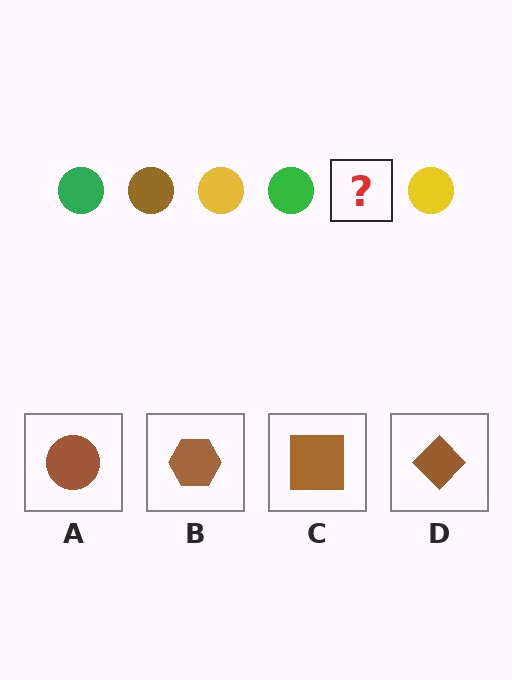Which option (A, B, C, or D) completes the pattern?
A.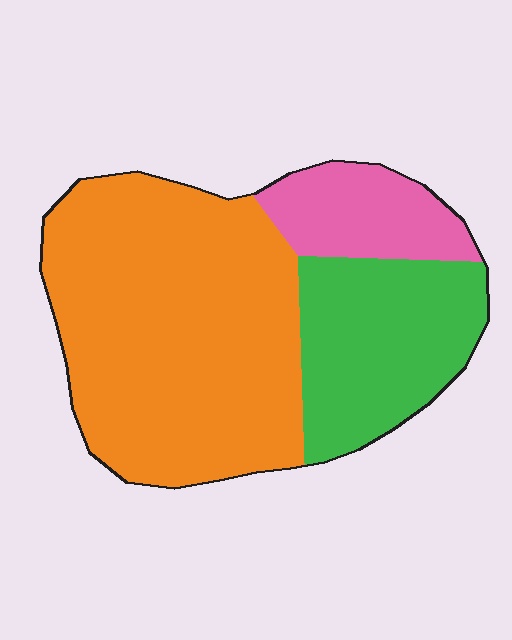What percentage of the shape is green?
Green takes up about one quarter (1/4) of the shape.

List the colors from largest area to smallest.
From largest to smallest: orange, green, pink.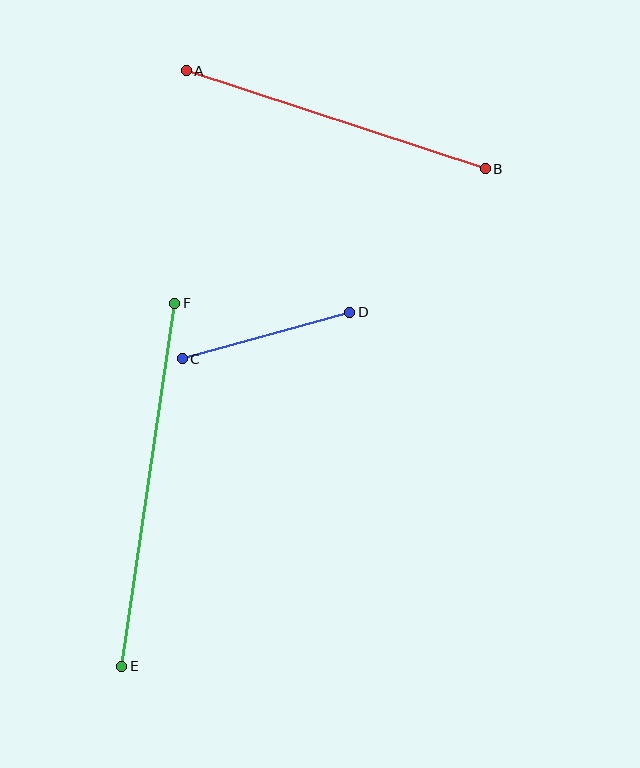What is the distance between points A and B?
The distance is approximately 315 pixels.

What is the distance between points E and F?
The distance is approximately 367 pixels.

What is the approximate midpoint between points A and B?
The midpoint is at approximately (336, 120) pixels.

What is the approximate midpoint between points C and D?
The midpoint is at approximately (266, 335) pixels.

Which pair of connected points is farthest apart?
Points E and F are farthest apart.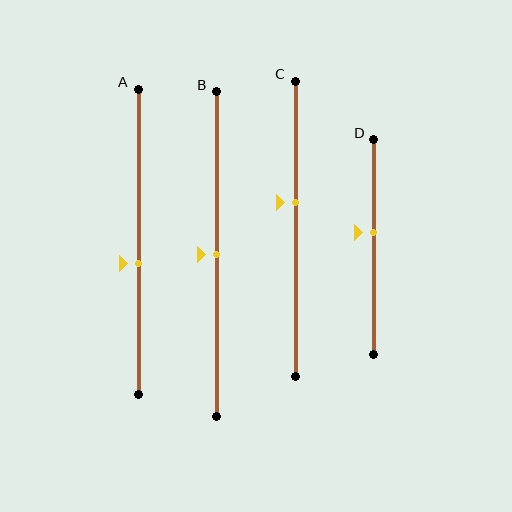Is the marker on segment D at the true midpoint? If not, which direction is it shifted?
No, the marker on segment D is shifted upward by about 7% of the segment length.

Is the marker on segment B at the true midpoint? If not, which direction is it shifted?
Yes, the marker on segment B is at the true midpoint.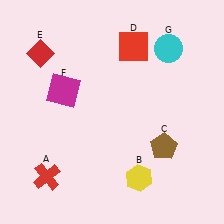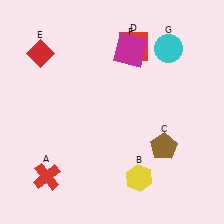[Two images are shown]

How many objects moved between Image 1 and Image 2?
1 object moved between the two images.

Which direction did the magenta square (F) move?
The magenta square (F) moved right.